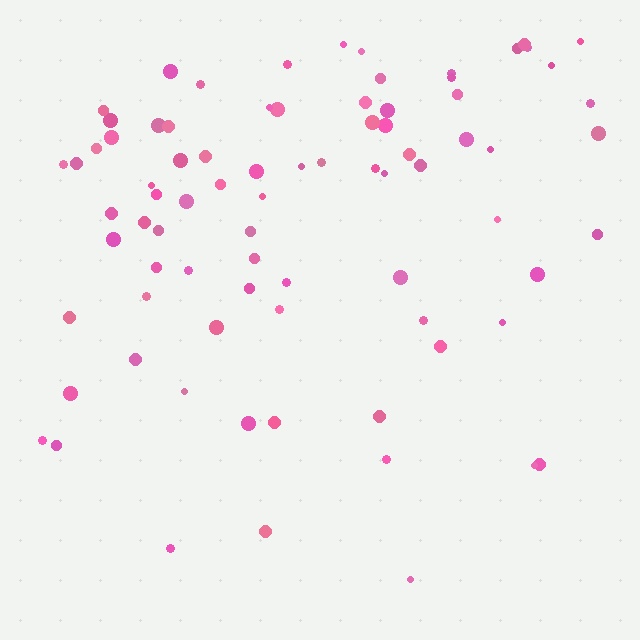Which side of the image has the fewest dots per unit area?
The bottom.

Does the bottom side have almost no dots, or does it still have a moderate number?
Still a moderate number, just noticeably fewer than the top.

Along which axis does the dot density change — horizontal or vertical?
Vertical.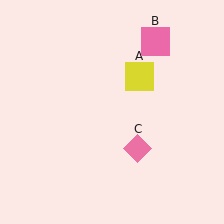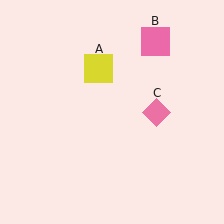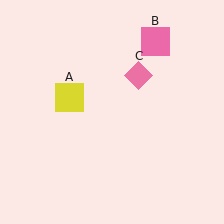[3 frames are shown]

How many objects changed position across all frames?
2 objects changed position: yellow square (object A), pink diamond (object C).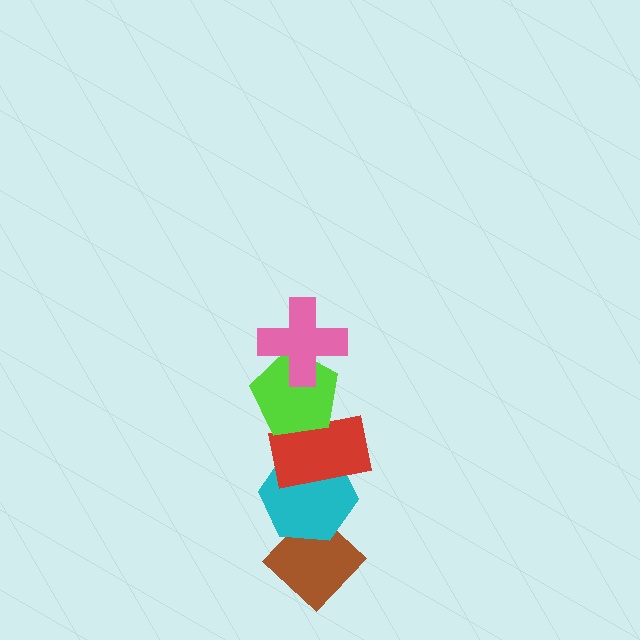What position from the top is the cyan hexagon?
The cyan hexagon is 4th from the top.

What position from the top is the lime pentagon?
The lime pentagon is 2nd from the top.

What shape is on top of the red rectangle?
The lime pentagon is on top of the red rectangle.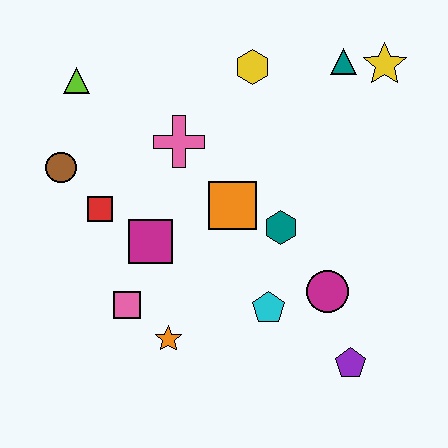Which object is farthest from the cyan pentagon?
The lime triangle is farthest from the cyan pentagon.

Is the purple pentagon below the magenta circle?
Yes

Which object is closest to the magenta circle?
The cyan pentagon is closest to the magenta circle.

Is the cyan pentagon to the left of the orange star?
No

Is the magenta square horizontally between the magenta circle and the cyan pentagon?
No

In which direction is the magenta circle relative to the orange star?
The magenta circle is to the right of the orange star.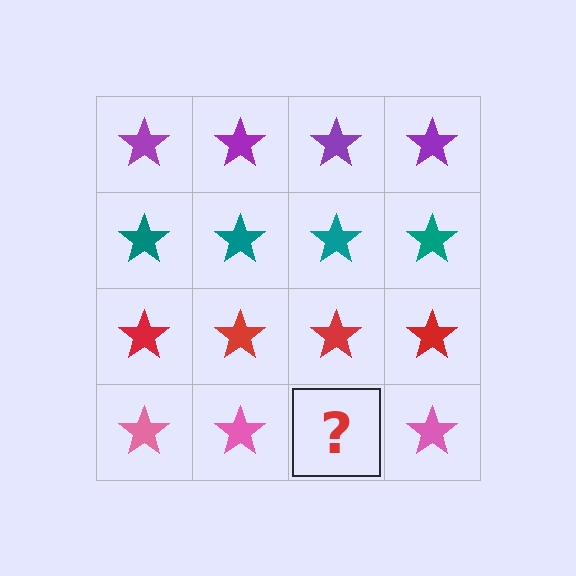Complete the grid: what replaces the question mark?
The question mark should be replaced with a pink star.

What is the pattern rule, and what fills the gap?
The rule is that each row has a consistent color. The gap should be filled with a pink star.